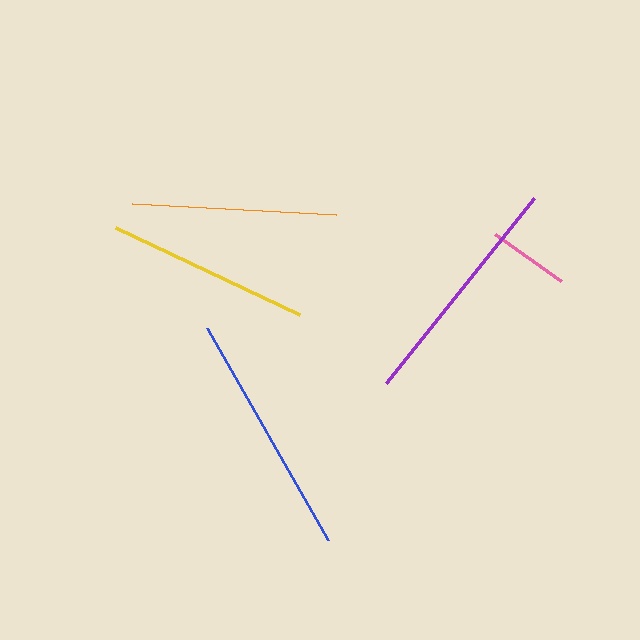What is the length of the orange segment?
The orange segment is approximately 205 pixels long.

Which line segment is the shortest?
The pink line is the shortest at approximately 81 pixels.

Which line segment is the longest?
The blue line is the longest at approximately 244 pixels.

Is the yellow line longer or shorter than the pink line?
The yellow line is longer than the pink line.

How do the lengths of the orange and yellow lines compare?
The orange and yellow lines are approximately the same length.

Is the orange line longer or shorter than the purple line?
The purple line is longer than the orange line.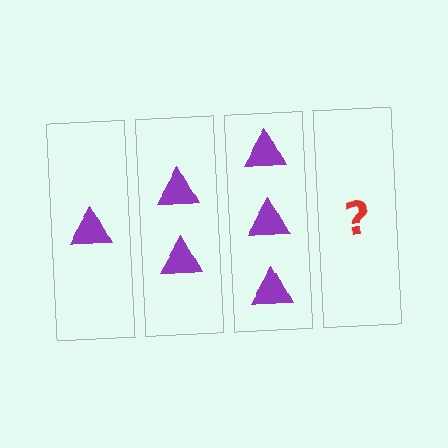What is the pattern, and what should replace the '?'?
The pattern is that each step adds one more triangle. The '?' should be 4 triangles.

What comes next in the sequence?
The next element should be 4 triangles.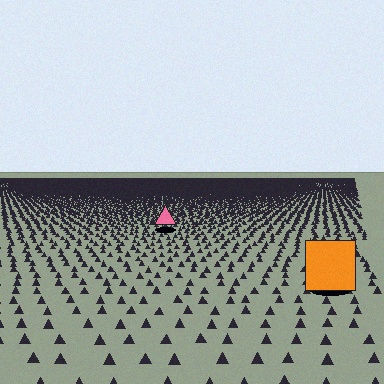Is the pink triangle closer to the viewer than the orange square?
No. The orange square is closer — you can tell from the texture gradient: the ground texture is coarser near it.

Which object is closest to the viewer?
The orange square is closest. The texture marks near it are larger and more spread out.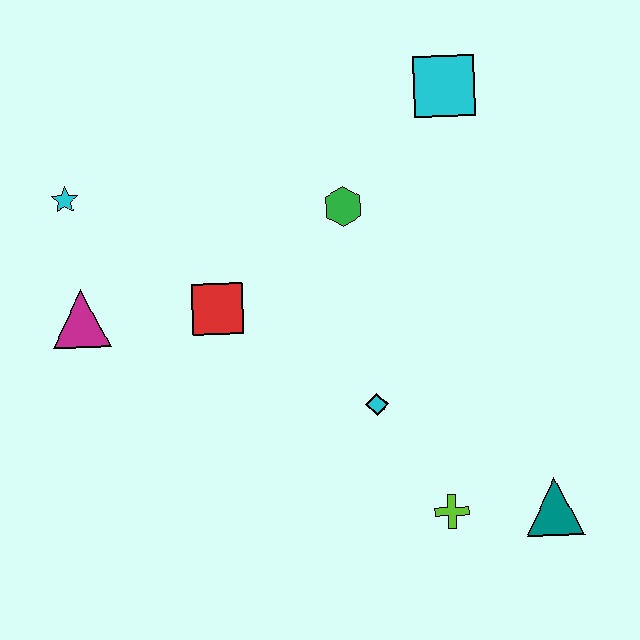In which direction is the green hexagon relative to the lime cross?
The green hexagon is above the lime cross.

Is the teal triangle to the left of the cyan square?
No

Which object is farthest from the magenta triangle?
The teal triangle is farthest from the magenta triangle.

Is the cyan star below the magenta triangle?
No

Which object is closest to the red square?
The magenta triangle is closest to the red square.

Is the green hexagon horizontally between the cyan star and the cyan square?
Yes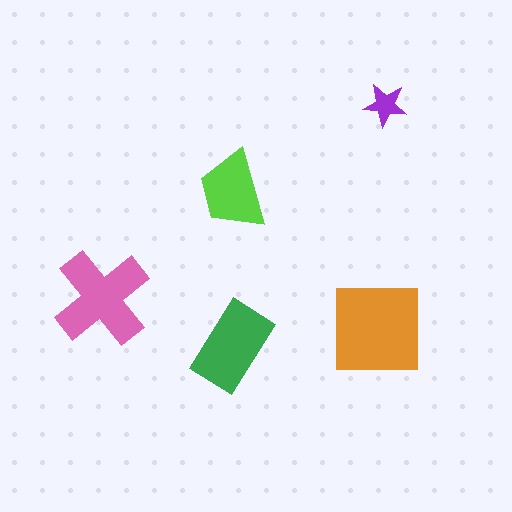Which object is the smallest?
The purple star.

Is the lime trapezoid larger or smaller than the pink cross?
Smaller.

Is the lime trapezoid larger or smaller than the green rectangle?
Smaller.